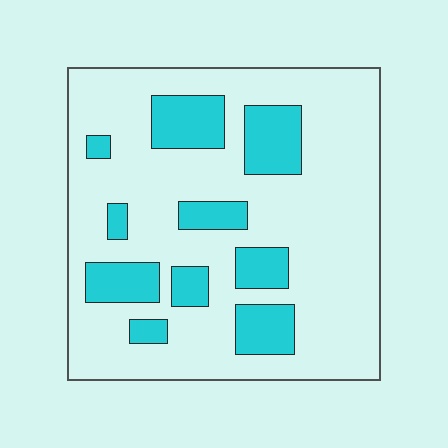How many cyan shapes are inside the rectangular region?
10.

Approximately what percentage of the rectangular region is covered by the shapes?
Approximately 25%.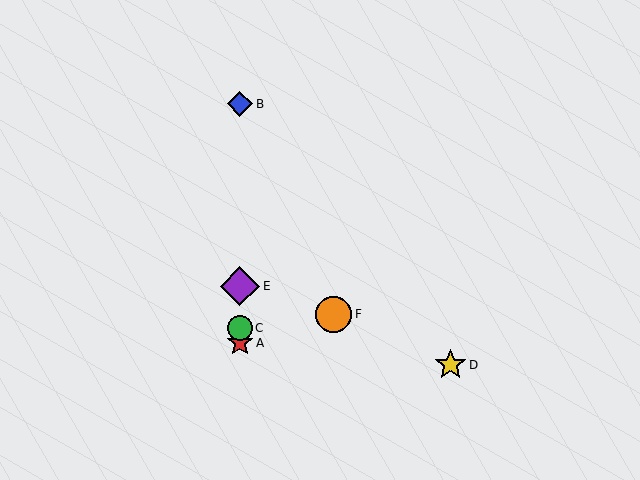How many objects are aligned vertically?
4 objects (A, B, C, E) are aligned vertically.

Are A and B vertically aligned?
Yes, both are at x≈240.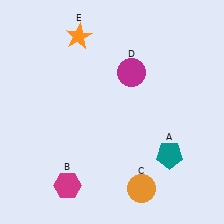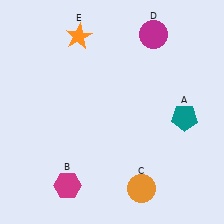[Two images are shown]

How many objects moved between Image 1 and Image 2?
2 objects moved between the two images.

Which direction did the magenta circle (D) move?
The magenta circle (D) moved up.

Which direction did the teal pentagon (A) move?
The teal pentagon (A) moved up.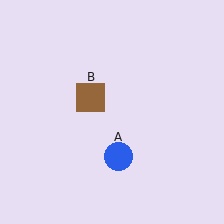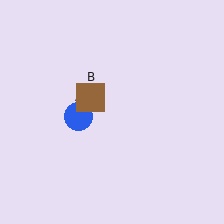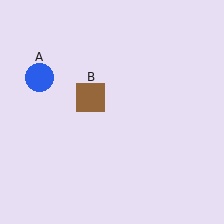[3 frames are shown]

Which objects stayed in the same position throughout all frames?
Brown square (object B) remained stationary.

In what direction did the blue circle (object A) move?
The blue circle (object A) moved up and to the left.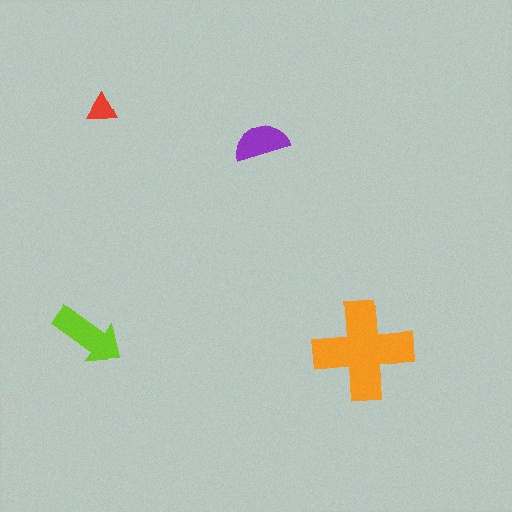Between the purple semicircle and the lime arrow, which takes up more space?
The lime arrow.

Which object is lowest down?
The orange cross is bottommost.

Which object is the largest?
The orange cross.